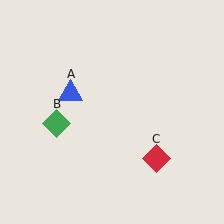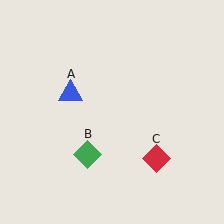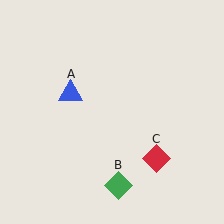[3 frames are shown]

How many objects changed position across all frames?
1 object changed position: green diamond (object B).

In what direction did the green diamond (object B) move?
The green diamond (object B) moved down and to the right.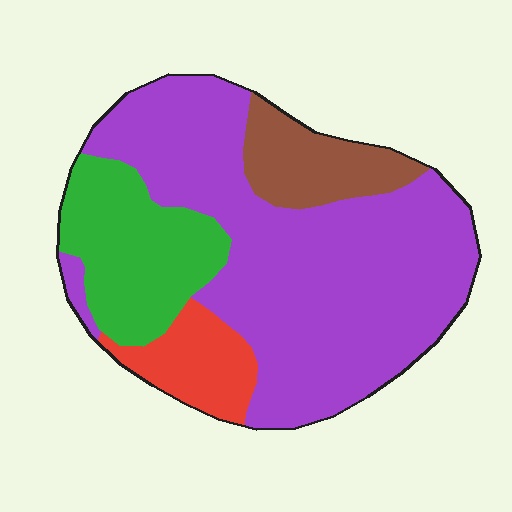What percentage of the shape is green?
Green takes up between a sixth and a third of the shape.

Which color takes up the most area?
Purple, at roughly 60%.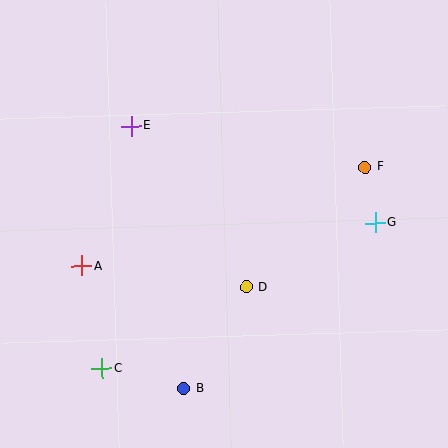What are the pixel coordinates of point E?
Point E is at (131, 126).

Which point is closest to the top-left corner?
Point E is closest to the top-left corner.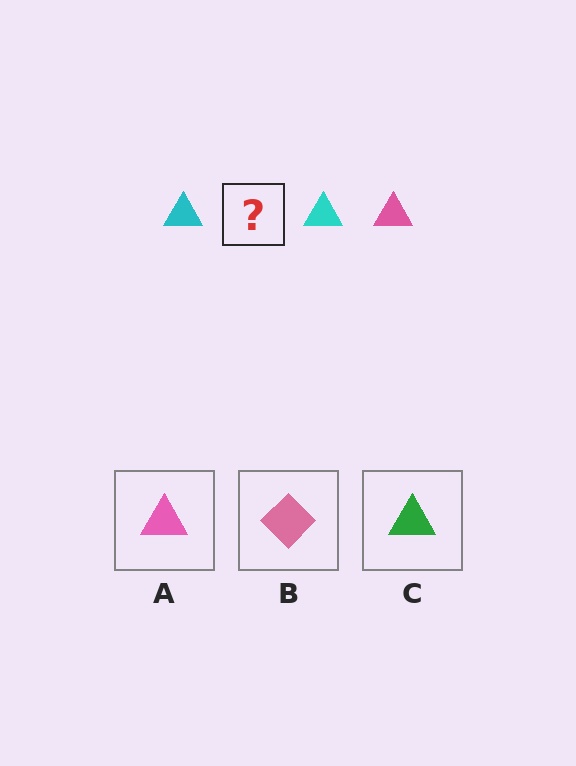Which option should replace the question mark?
Option A.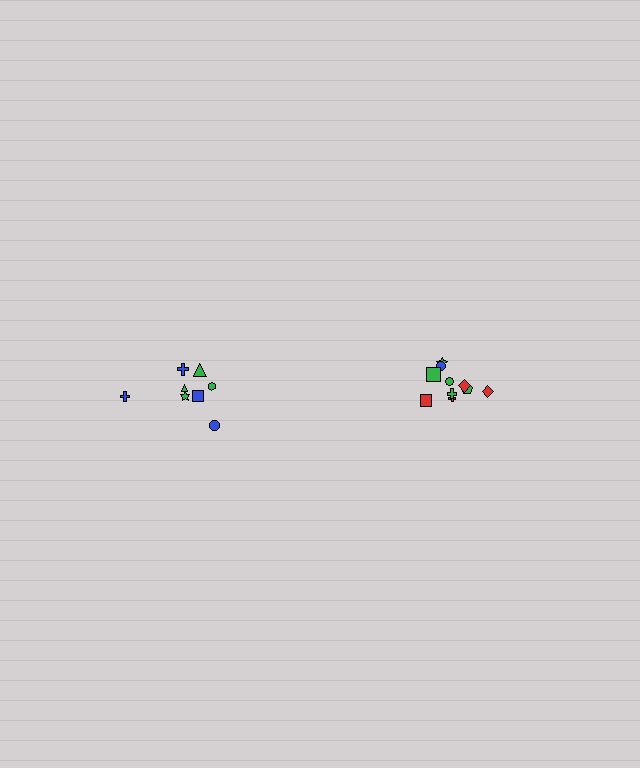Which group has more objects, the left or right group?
The right group.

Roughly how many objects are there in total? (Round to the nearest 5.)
Roughly 20 objects in total.